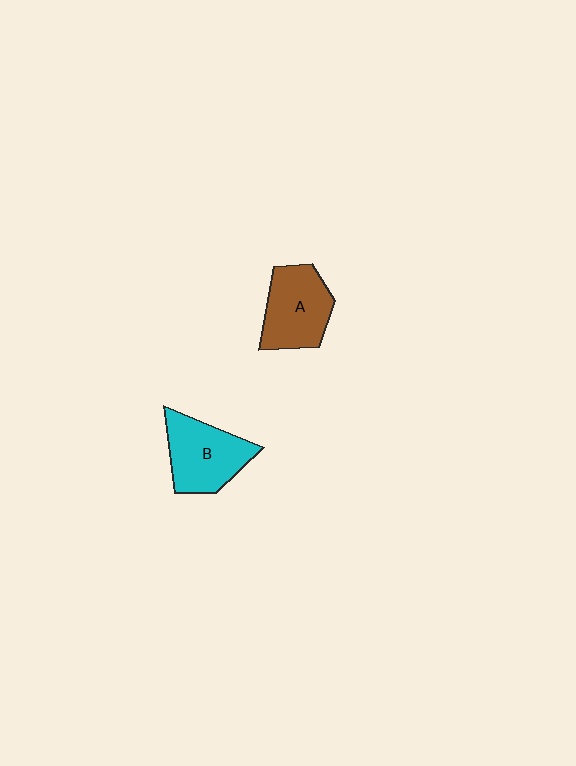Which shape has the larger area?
Shape B (cyan).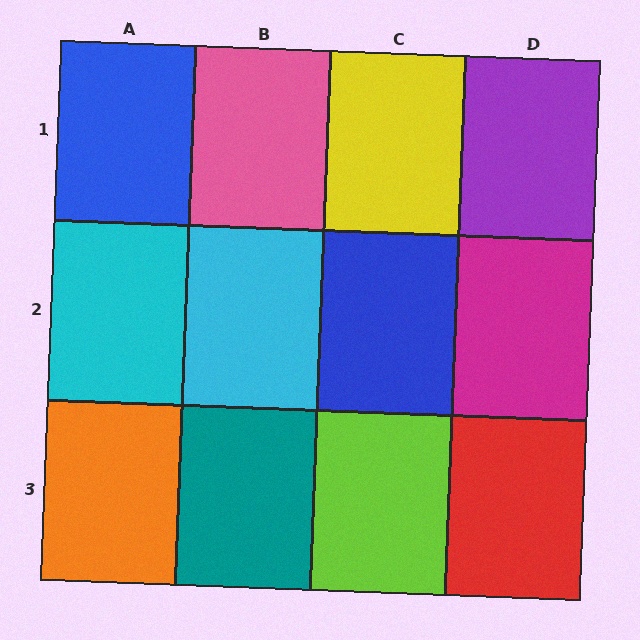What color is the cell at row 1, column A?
Blue.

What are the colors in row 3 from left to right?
Orange, teal, lime, red.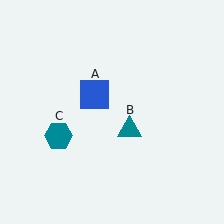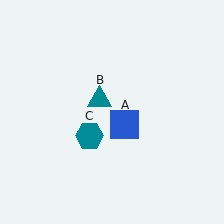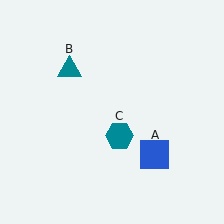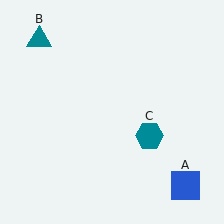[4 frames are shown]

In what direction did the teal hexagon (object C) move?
The teal hexagon (object C) moved right.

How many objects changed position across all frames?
3 objects changed position: blue square (object A), teal triangle (object B), teal hexagon (object C).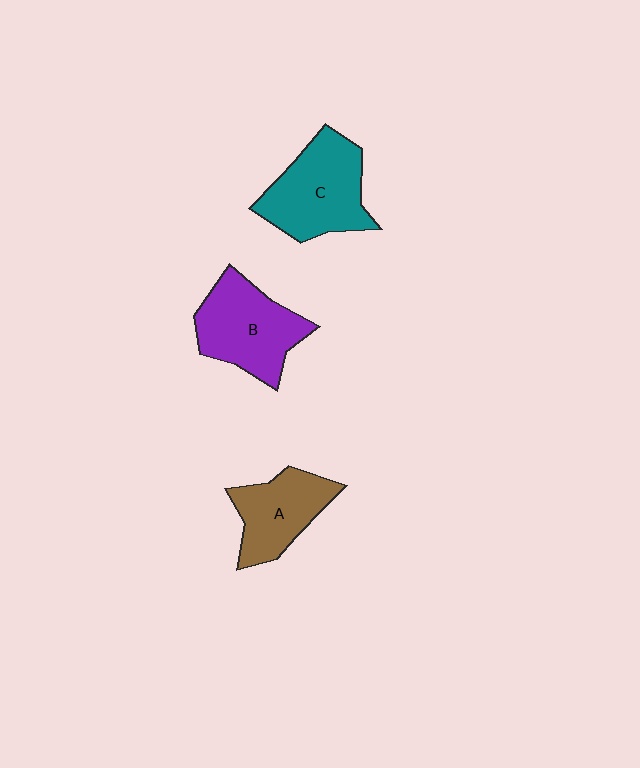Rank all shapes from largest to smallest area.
From largest to smallest: C (teal), B (purple), A (brown).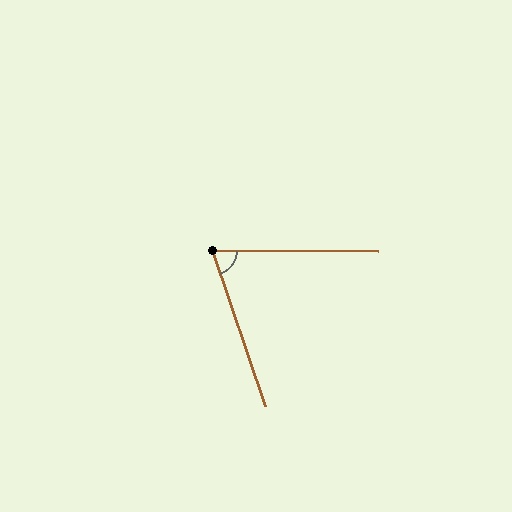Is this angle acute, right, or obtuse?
It is acute.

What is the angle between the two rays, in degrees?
Approximately 71 degrees.